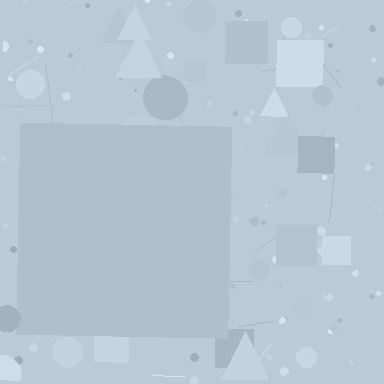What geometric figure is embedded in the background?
A square is embedded in the background.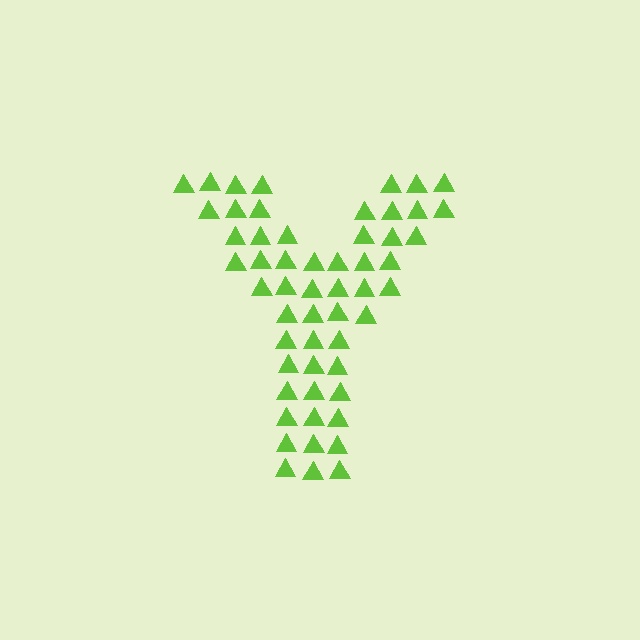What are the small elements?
The small elements are triangles.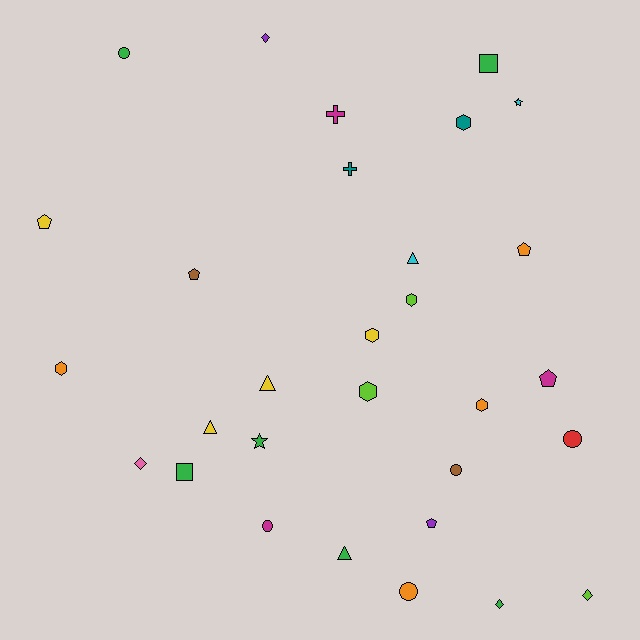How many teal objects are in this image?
There are 2 teal objects.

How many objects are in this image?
There are 30 objects.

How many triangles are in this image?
There are 4 triangles.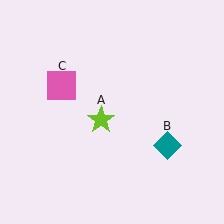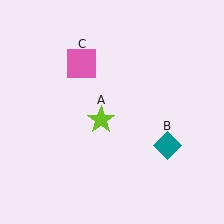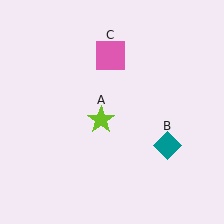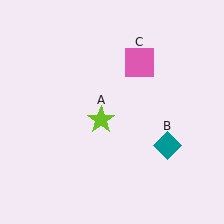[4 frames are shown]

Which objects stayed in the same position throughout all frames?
Lime star (object A) and teal diamond (object B) remained stationary.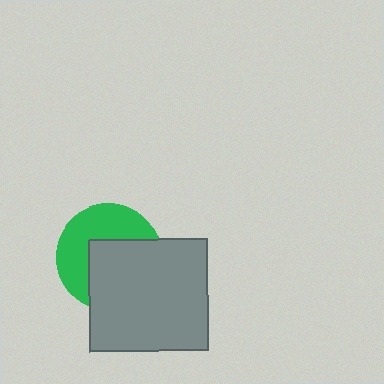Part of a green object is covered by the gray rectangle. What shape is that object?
It is a circle.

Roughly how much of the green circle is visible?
About half of it is visible (roughly 48%).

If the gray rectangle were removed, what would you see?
You would see the complete green circle.